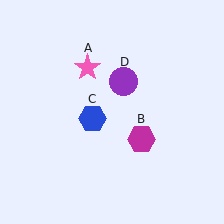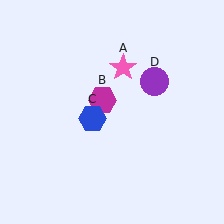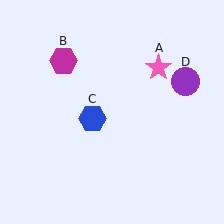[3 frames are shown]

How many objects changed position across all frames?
3 objects changed position: pink star (object A), magenta hexagon (object B), purple circle (object D).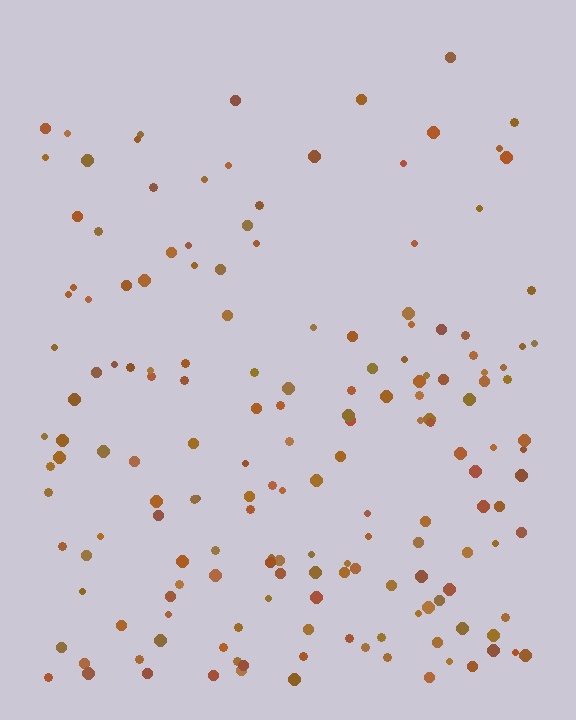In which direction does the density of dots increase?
From top to bottom, with the bottom side densest.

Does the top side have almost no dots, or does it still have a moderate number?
Still a moderate number, just noticeably fewer than the bottom.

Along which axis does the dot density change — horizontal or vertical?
Vertical.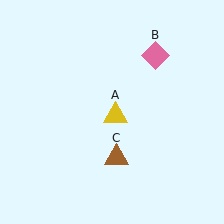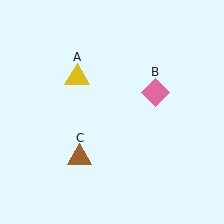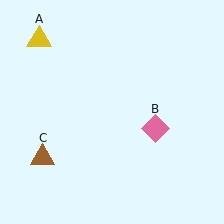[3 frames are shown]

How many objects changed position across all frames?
3 objects changed position: yellow triangle (object A), pink diamond (object B), brown triangle (object C).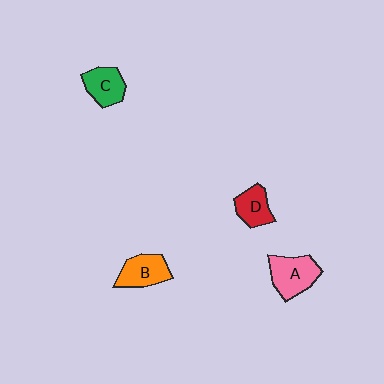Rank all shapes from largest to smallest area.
From largest to smallest: A (pink), B (orange), C (green), D (red).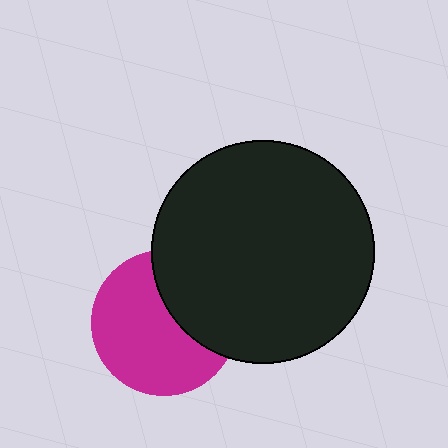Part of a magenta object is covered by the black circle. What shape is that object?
It is a circle.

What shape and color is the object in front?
The object in front is a black circle.